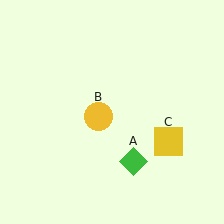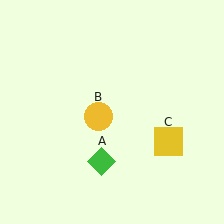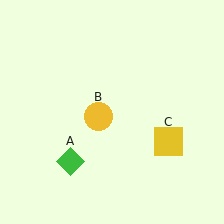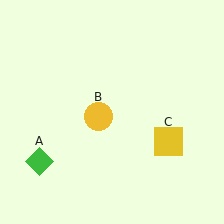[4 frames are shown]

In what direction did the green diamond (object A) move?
The green diamond (object A) moved left.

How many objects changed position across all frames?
1 object changed position: green diamond (object A).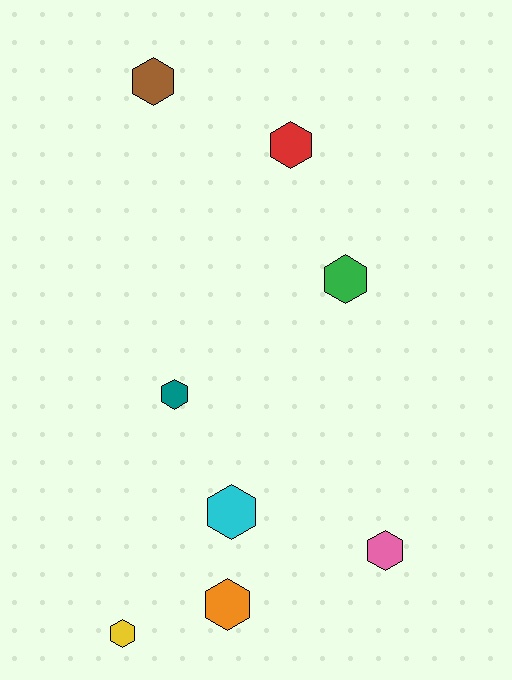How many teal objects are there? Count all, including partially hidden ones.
There is 1 teal object.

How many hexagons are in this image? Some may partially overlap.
There are 8 hexagons.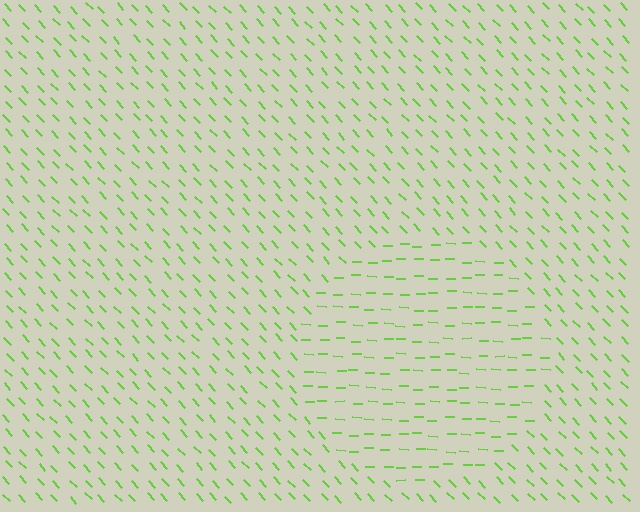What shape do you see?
I see a circle.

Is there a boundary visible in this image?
Yes, there is a texture boundary formed by a change in line orientation.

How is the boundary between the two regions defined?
The boundary is defined purely by a change in line orientation (approximately 45 degrees difference). All lines are the same color and thickness.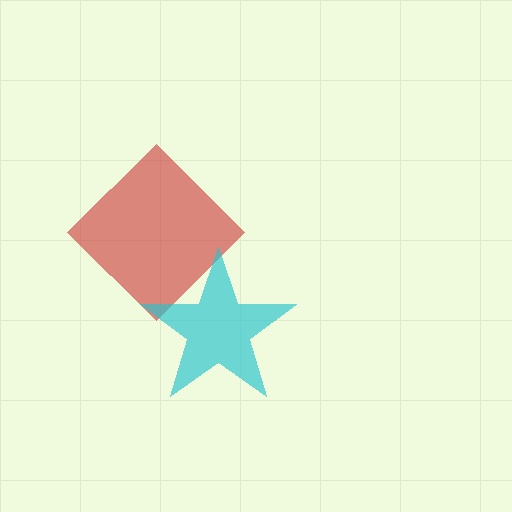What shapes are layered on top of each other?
The layered shapes are: a red diamond, a cyan star.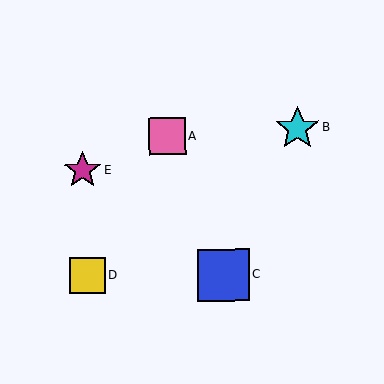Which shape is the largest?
The blue square (labeled C) is the largest.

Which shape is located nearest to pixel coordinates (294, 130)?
The cyan star (labeled B) at (298, 128) is nearest to that location.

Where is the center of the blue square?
The center of the blue square is at (223, 275).